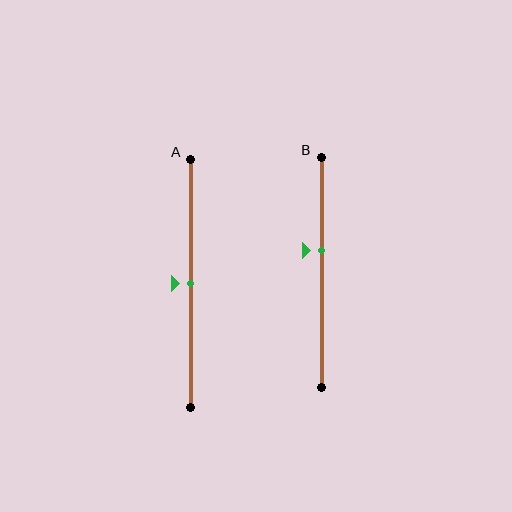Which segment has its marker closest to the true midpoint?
Segment A has its marker closest to the true midpoint.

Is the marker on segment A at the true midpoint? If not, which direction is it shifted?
Yes, the marker on segment A is at the true midpoint.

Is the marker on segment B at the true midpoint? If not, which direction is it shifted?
No, the marker on segment B is shifted upward by about 10% of the segment length.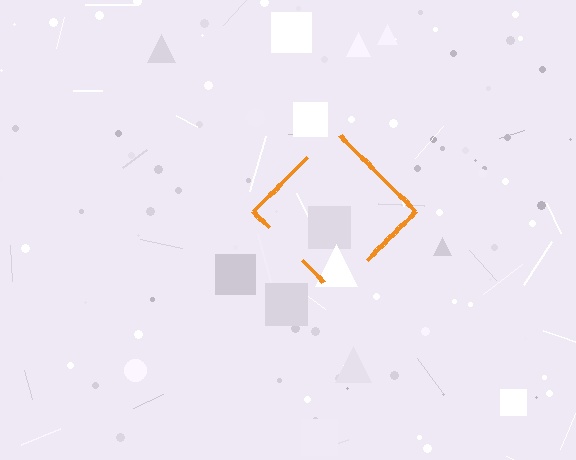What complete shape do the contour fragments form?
The contour fragments form a diamond.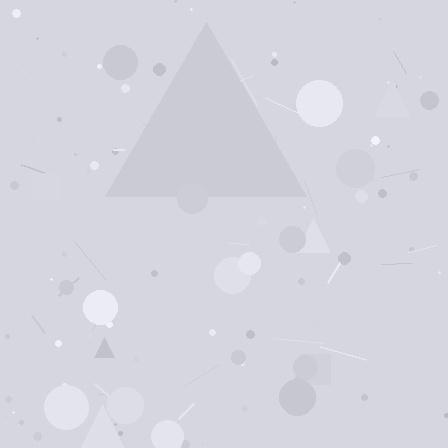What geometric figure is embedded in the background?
A triangle is embedded in the background.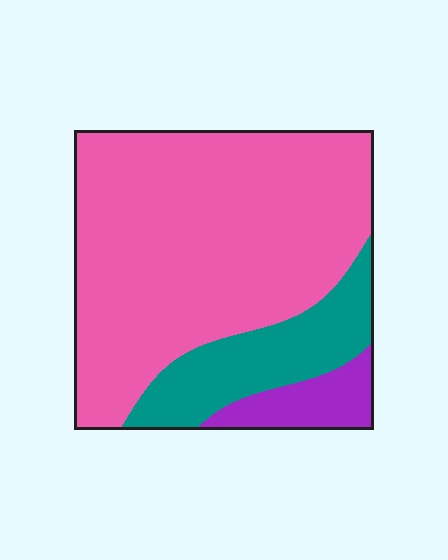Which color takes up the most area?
Pink, at roughly 70%.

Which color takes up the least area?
Purple, at roughly 10%.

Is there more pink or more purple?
Pink.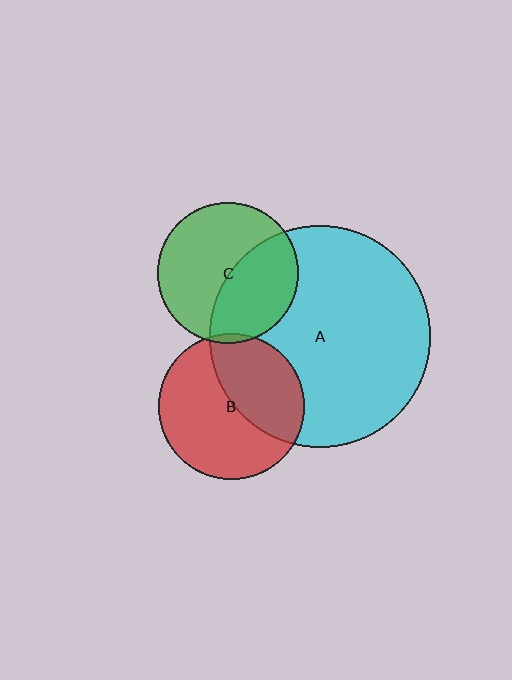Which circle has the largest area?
Circle A (cyan).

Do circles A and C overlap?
Yes.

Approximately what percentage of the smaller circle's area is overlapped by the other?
Approximately 40%.